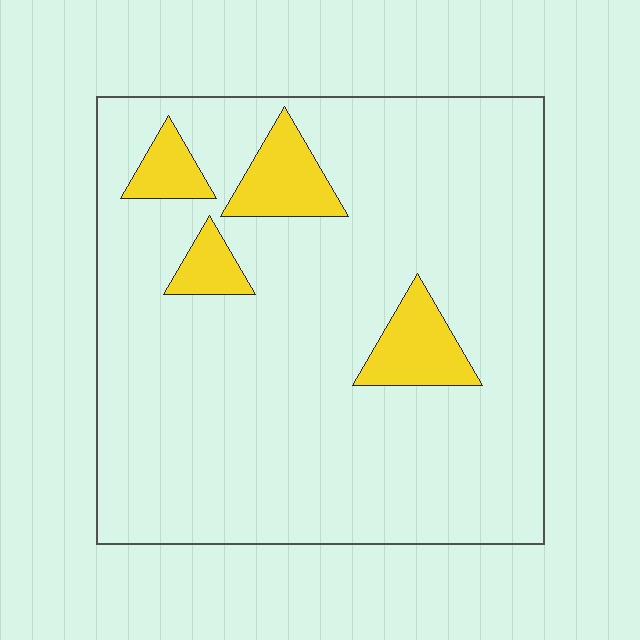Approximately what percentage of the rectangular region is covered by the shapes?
Approximately 10%.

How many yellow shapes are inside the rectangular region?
4.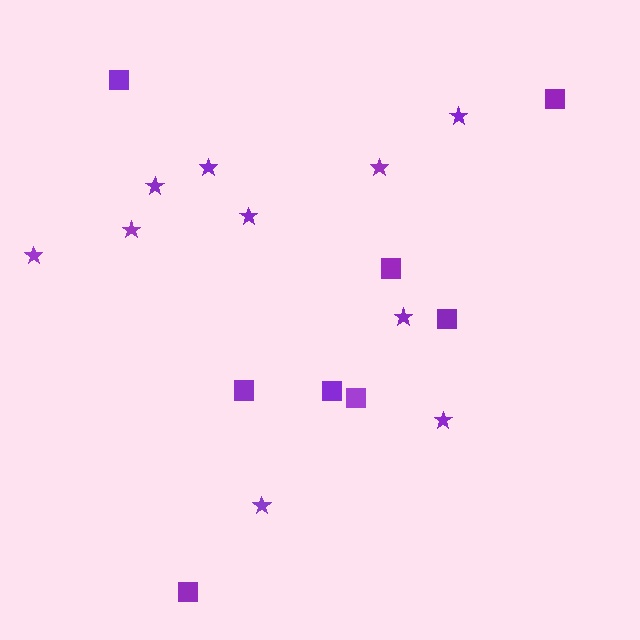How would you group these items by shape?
There are 2 groups: one group of squares (8) and one group of stars (10).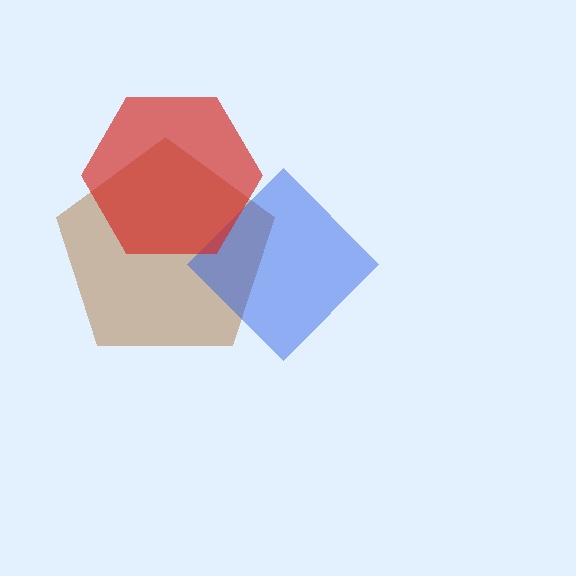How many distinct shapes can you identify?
There are 3 distinct shapes: a brown pentagon, a blue diamond, a red hexagon.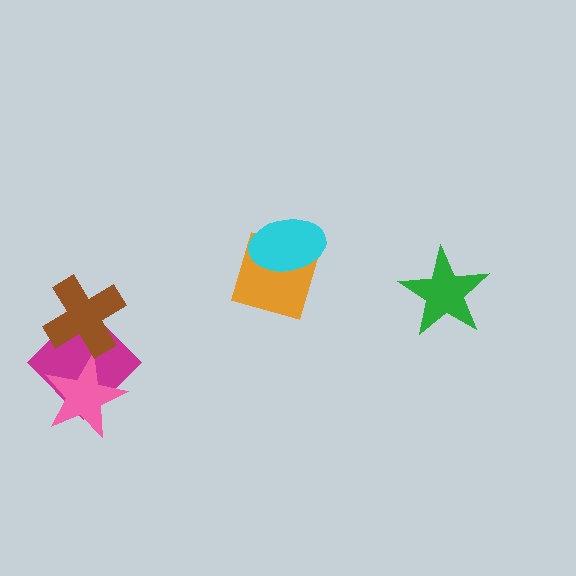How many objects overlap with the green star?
0 objects overlap with the green star.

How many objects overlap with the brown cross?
1 object overlaps with the brown cross.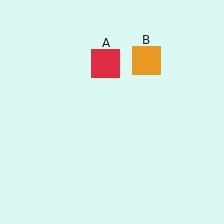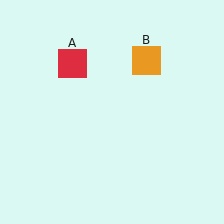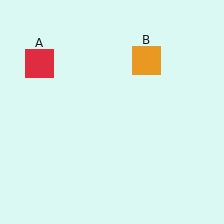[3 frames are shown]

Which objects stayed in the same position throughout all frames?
Orange square (object B) remained stationary.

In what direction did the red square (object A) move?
The red square (object A) moved left.